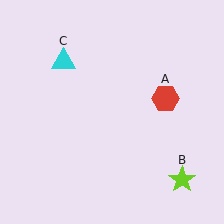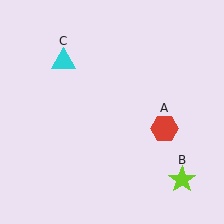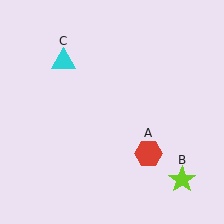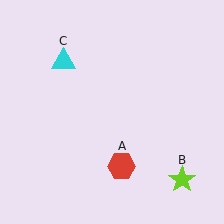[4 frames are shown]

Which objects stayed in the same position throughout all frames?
Lime star (object B) and cyan triangle (object C) remained stationary.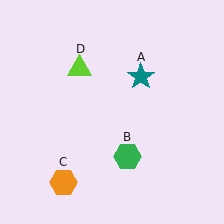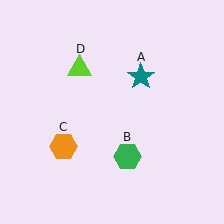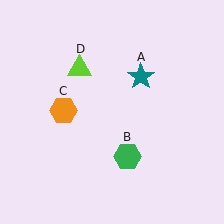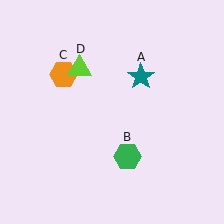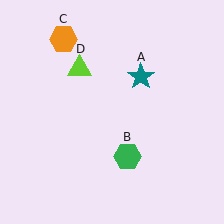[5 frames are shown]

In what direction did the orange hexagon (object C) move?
The orange hexagon (object C) moved up.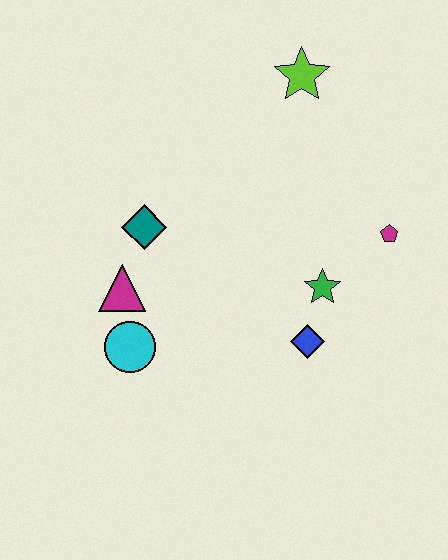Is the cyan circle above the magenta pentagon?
No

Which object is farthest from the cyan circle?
The lime star is farthest from the cyan circle.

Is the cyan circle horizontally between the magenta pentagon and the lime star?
No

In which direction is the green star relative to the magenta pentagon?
The green star is to the left of the magenta pentagon.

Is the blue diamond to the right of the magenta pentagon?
No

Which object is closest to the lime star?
The magenta pentagon is closest to the lime star.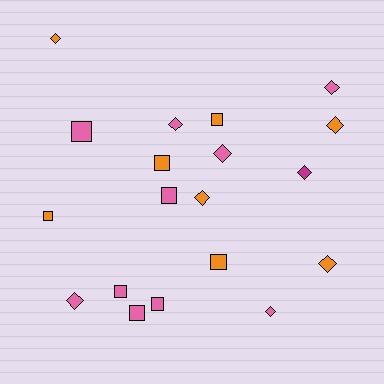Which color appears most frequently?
Pink, with 10 objects.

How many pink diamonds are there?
There are 5 pink diamonds.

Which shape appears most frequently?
Diamond, with 10 objects.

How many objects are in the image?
There are 19 objects.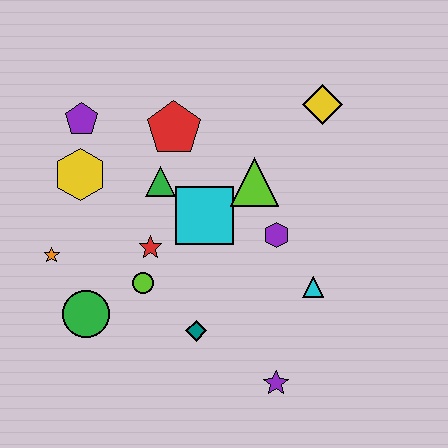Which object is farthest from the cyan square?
The purple star is farthest from the cyan square.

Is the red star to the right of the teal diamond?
No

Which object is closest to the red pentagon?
The green triangle is closest to the red pentagon.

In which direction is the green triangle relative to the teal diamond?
The green triangle is above the teal diamond.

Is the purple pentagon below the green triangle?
No